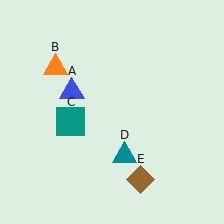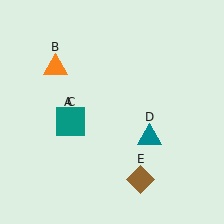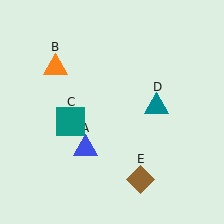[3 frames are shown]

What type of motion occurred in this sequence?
The blue triangle (object A), teal triangle (object D) rotated counterclockwise around the center of the scene.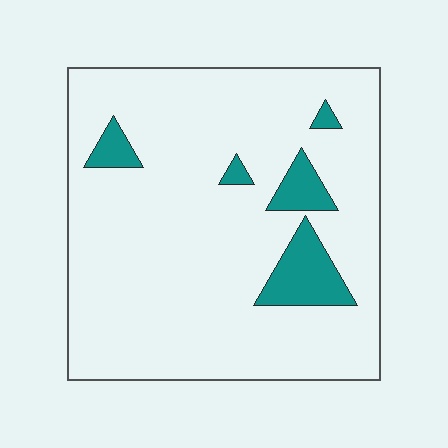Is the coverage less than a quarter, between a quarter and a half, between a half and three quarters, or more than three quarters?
Less than a quarter.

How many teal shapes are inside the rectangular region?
5.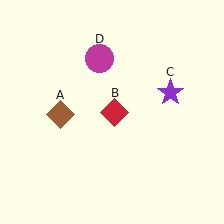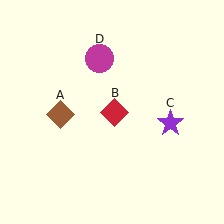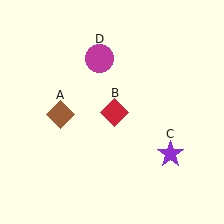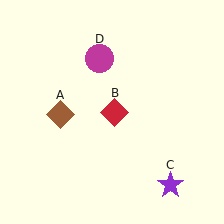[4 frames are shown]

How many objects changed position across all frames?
1 object changed position: purple star (object C).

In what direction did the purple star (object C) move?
The purple star (object C) moved down.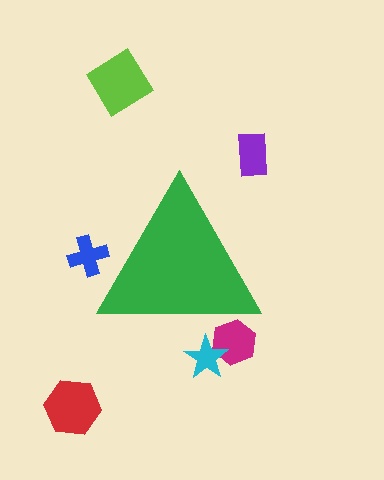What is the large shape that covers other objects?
A green triangle.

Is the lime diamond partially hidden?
No, the lime diamond is fully visible.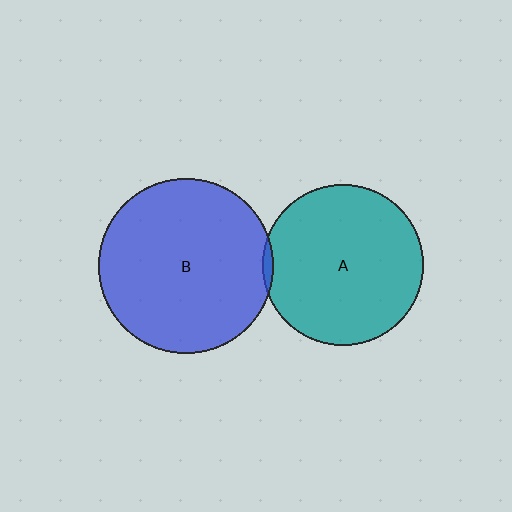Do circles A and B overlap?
Yes.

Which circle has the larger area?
Circle B (blue).